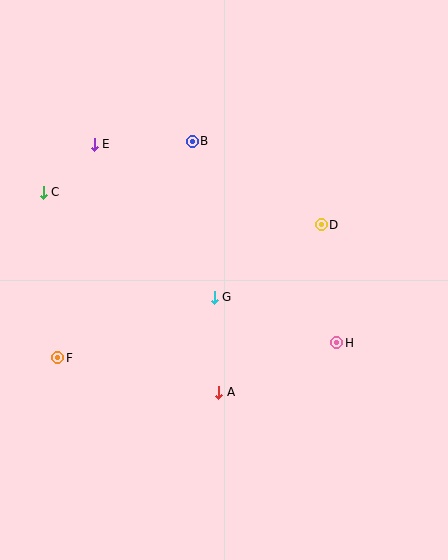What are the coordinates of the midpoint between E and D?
The midpoint between E and D is at (208, 184).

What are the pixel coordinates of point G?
Point G is at (214, 297).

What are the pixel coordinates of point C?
Point C is at (43, 192).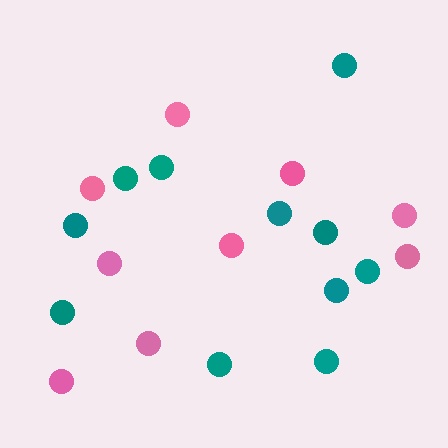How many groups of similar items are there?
There are 2 groups: one group of teal circles (11) and one group of pink circles (9).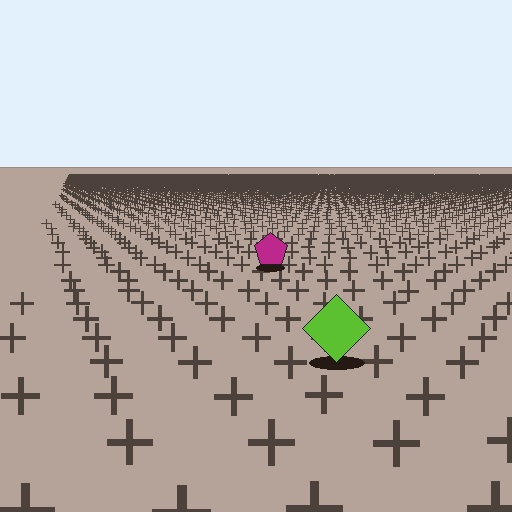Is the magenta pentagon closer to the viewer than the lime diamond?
No. The lime diamond is closer — you can tell from the texture gradient: the ground texture is coarser near it.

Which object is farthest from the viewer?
The magenta pentagon is farthest from the viewer. It appears smaller and the ground texture around it is denser.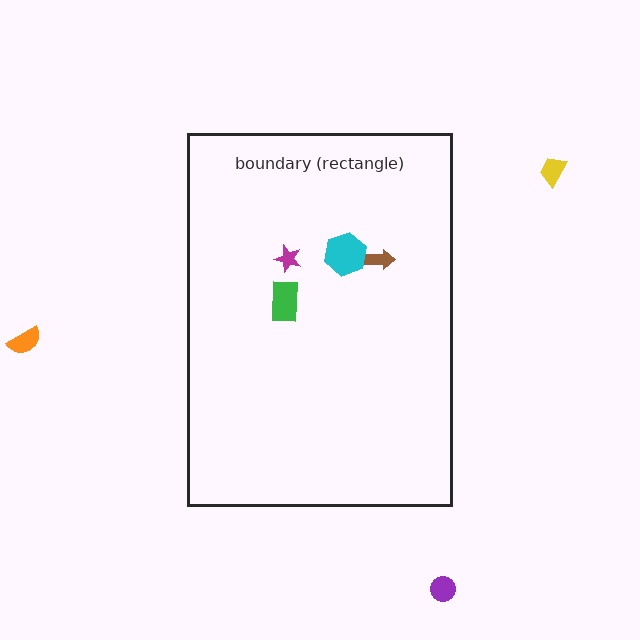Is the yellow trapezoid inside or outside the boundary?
Outside.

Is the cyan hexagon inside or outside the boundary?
Inside.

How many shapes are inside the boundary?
4 inside, 3 outside.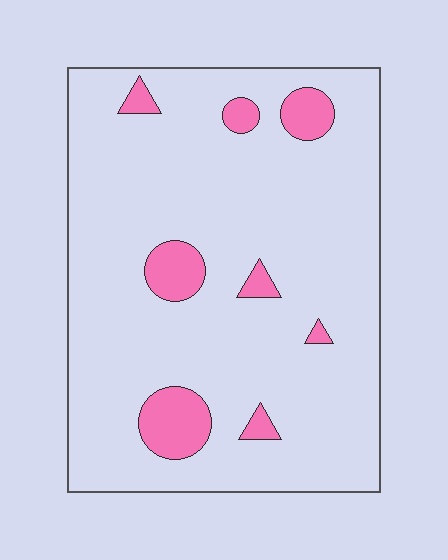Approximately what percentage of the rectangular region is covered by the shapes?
Approximately 10%.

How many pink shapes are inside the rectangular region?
8.